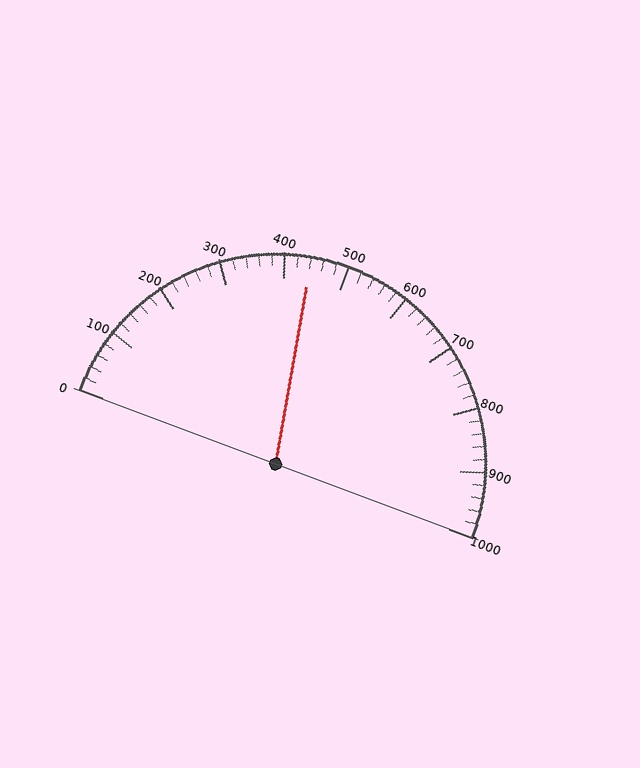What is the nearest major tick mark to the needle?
The nearest major tick mark is 400.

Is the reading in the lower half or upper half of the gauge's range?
The reading is in the lower half of the range (0 to 1000).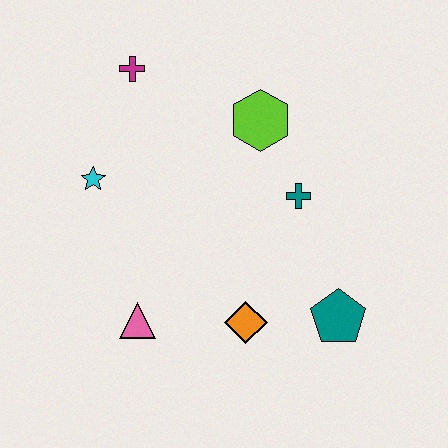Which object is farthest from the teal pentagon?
The magenta cross is farthest from the teal pentagon.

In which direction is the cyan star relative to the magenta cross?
The cyan star is below the magenta cross.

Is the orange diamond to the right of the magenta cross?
Yes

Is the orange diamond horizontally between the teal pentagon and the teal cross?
No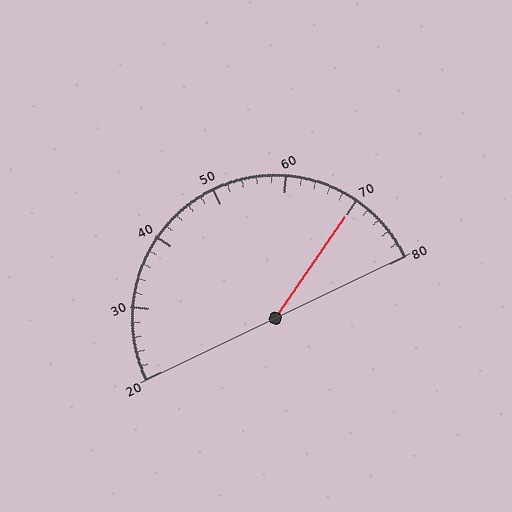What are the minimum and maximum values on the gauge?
The gauge ranges from 20 to 80.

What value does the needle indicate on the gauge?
The needle indicates approximately 70.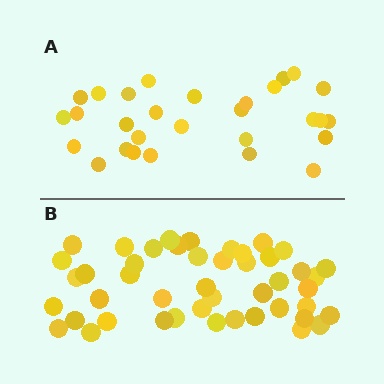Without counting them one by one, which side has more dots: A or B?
Region B (the bottom region) has more dots.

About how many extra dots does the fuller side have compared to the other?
Region B has approximately 15 more dots than region A.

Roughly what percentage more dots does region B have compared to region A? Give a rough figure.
About 60% more.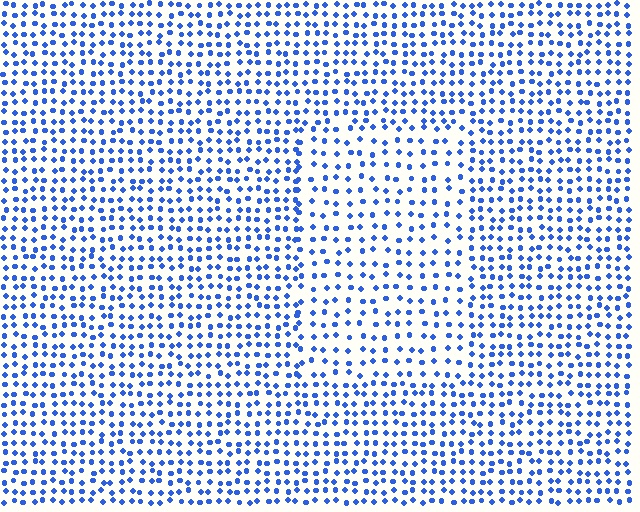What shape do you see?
I see a rectangle.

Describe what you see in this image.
The image contains small blue elements arranged at two different densities. A rectangle-shaped region is visible where the elements are less densely packed than the surrounding area.